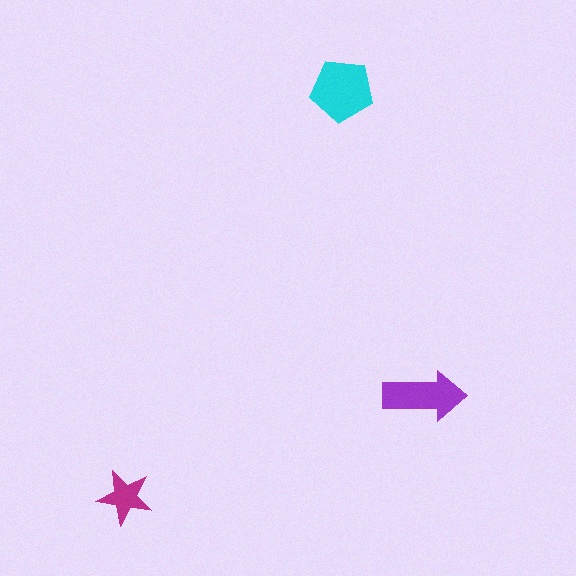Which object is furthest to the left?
The magenta star is leftmost.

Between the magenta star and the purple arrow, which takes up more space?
The purple arrow.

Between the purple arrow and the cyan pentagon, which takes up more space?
The cyan pentagon.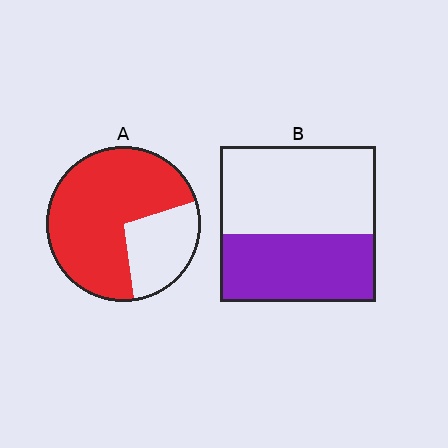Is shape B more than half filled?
No.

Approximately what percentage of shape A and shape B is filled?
A is approximately 70% and B is approximately 45%.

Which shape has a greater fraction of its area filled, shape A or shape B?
Shape A.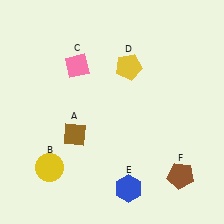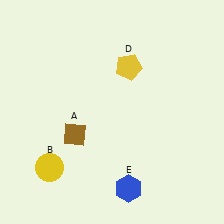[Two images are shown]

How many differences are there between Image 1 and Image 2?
There are 2 differences between the two images.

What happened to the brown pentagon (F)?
The brown pentagon (F) was removed in Image 2. It was in the bottom-right area of Image 1.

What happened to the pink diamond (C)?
The pink diamond (C) was removed in Image 2. It was in the top-left area of Image 1.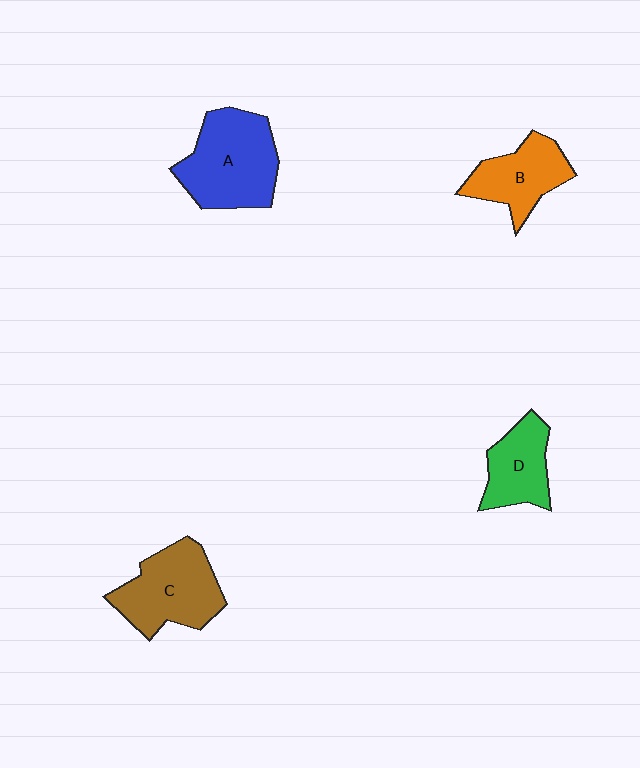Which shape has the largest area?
Shape A (blue).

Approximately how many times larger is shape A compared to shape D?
Approximately 1.6 times.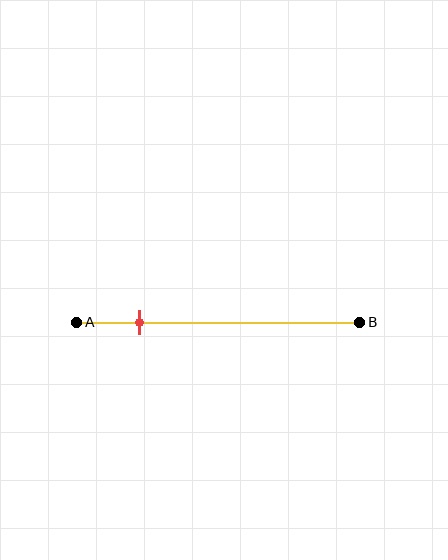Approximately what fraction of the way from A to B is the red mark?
The red mark is approximately 20% of the way from A to B.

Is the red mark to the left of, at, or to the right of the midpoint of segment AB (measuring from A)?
The red mark is to the left of the midpoint of segment AB.